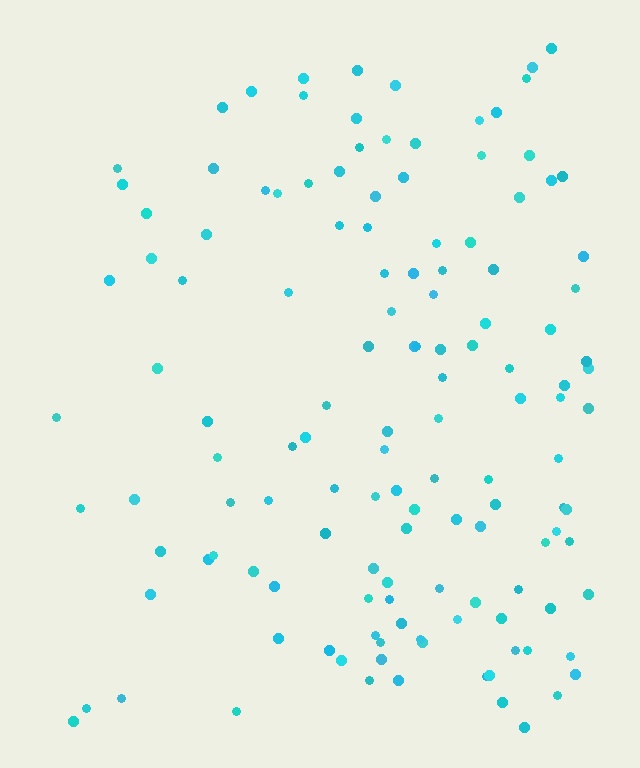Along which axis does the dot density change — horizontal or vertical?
Horizontal.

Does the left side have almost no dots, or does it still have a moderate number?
Still a moderate number, just noticeably fewer than the right.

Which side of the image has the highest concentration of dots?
The right.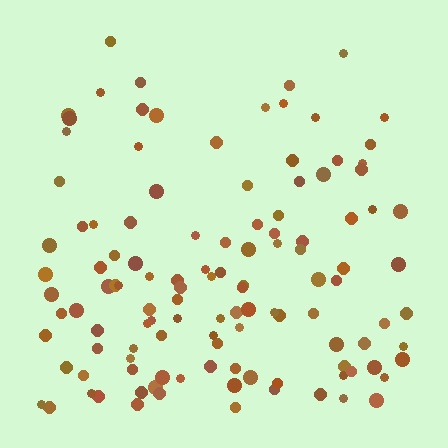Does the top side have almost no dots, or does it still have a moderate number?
Still a moderate number, just noticeably fewer than the bottom.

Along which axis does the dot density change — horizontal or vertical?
Vertical.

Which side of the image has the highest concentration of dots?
The bottom.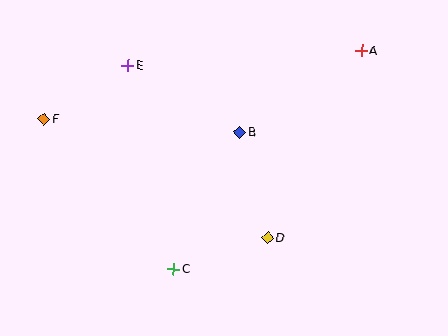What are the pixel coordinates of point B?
Point B is at (240, 132).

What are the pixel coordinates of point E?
Point E is at (128, 65).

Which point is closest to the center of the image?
Point B at (240, 132) is closest to the center.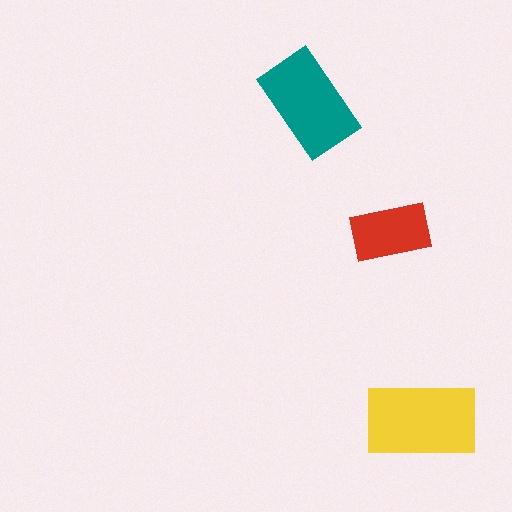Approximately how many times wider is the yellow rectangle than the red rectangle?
About 1.5 times wider.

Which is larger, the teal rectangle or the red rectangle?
The teal one.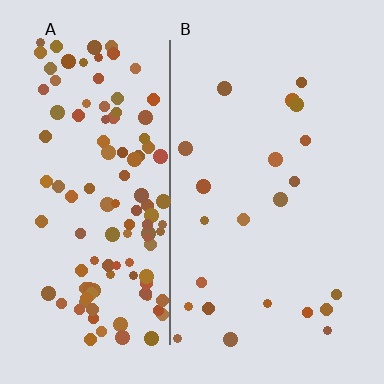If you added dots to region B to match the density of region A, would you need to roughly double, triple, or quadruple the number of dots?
Approximately quadruple.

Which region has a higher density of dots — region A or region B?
A (the left).